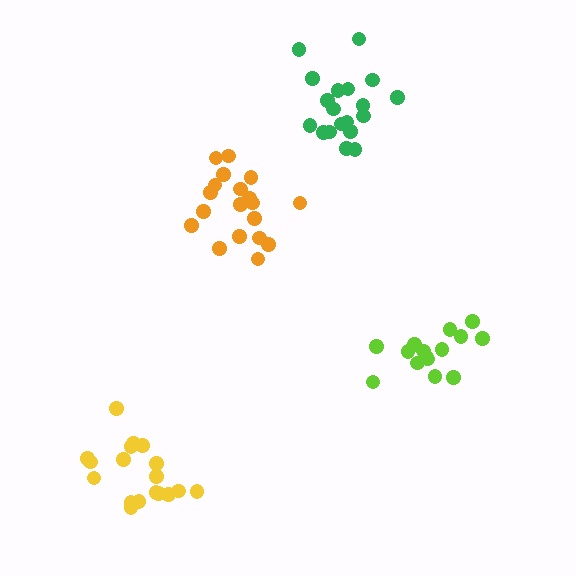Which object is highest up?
The green cluster is topmost.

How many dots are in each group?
Group 1: 15 dots, Group 2: 18 dots, Group 3: 19 dots, Group 4: 19 dots (71 total).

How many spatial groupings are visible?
There are 4 spatial groupings.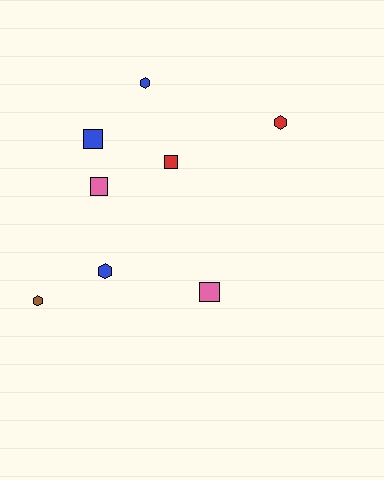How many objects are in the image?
There are 8 objects.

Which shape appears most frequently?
Square, with 4 objects.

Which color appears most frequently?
Blue, with 3 objects.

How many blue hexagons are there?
There are 2 blue hexagons.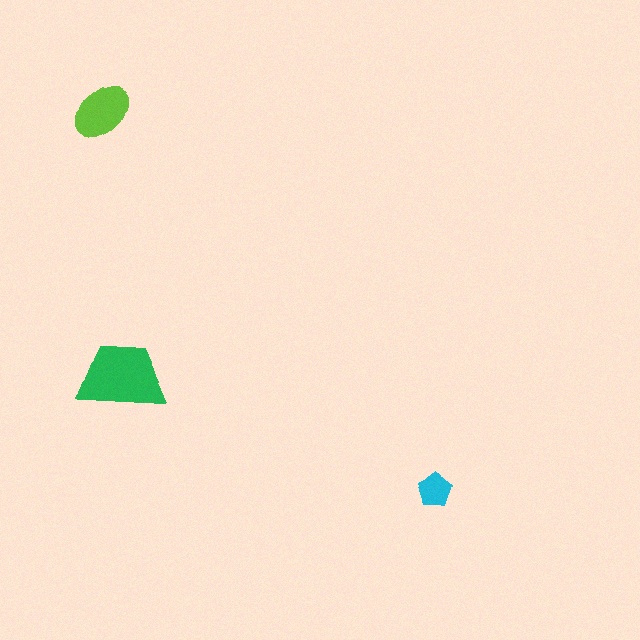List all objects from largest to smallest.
The green trapezoid, the lime ellipse, the cyan pentagon.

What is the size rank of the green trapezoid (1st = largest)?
1st.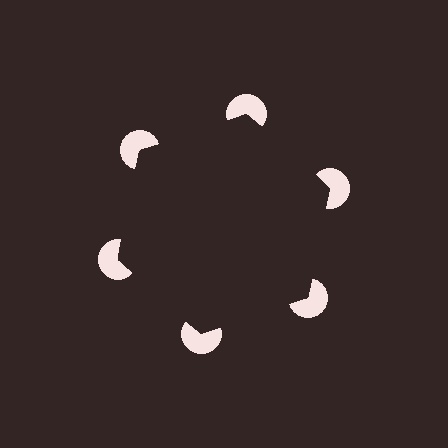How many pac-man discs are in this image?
There are 6 — one at each vertex of the illusory hexagon.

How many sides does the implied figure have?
6 sides.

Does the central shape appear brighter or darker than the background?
It typically appears slightly darker than the background, even though no actual brightness change is drawn.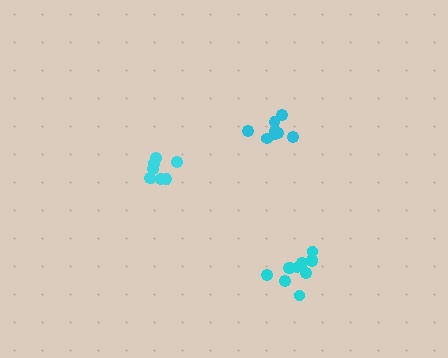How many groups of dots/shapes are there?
There are 3 groups.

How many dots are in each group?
Group 1: 8 dots, Group 2: 11 dots, Group 3: 8 dots (27 total).